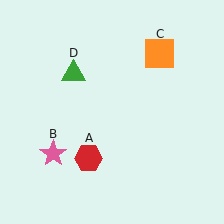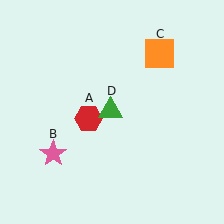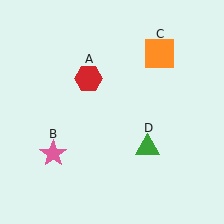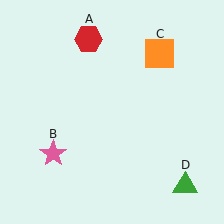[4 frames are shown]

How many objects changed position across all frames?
2 objects changed position: red hexagon (object A), green triangle (object D).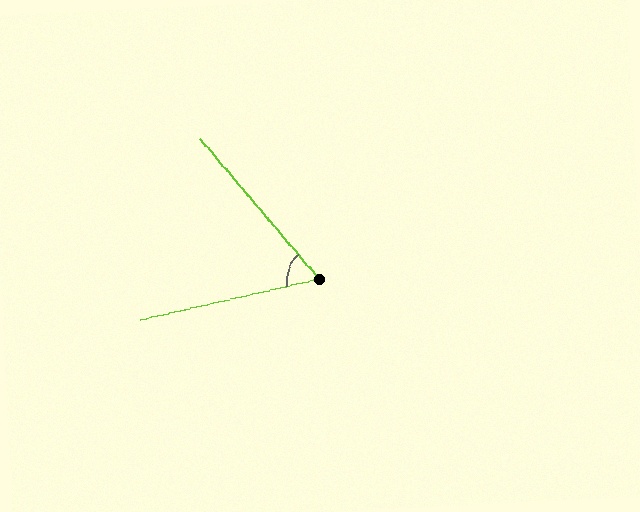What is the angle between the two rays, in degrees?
Approximately 62 degrees.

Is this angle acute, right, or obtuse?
It is acute.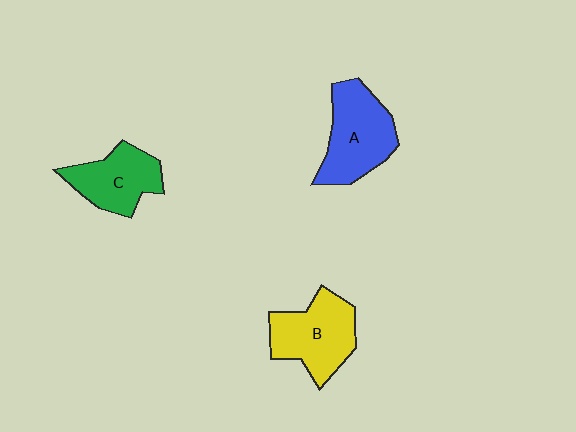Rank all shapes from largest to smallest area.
From largest to smallest: A (blue), B (yellow), C (green).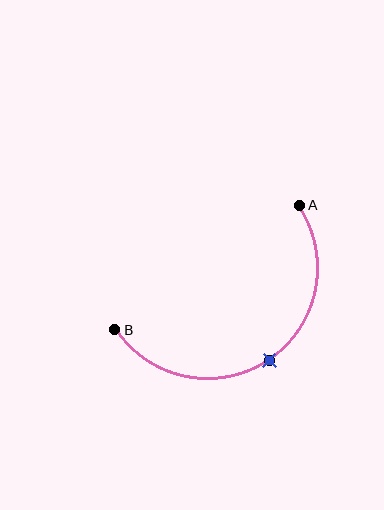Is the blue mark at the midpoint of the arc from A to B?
Yes. The blue mark lies on the arc at equal arc-length from both A and B — it is the arc midpoint.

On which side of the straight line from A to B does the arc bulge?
The arc bulges below and to the right of the straight line connecting A and B.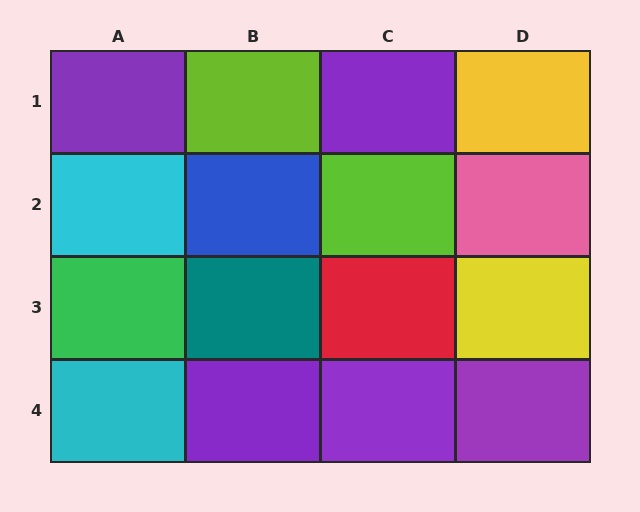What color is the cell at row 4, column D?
Purple.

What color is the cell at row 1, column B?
Lime.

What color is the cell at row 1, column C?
Purple.